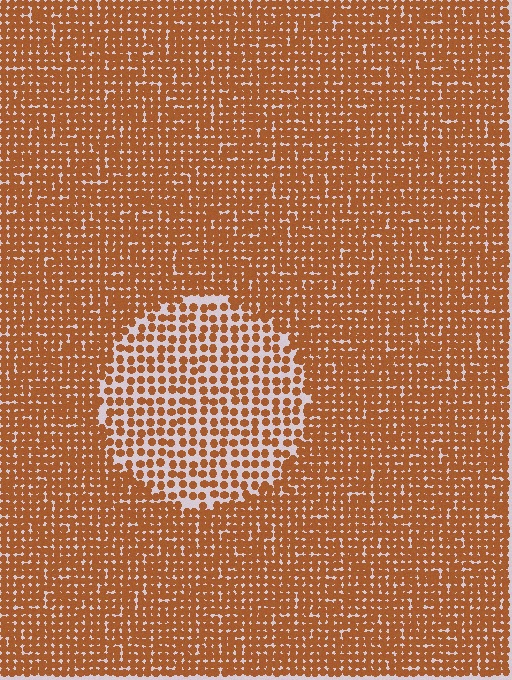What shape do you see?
I see a circle.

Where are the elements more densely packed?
The elements are more densely packed outside the circle boundary.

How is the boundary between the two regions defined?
The boundary is defined by a change in element density (approximately 1.9x ratio). All elements are the same color, size, and shape.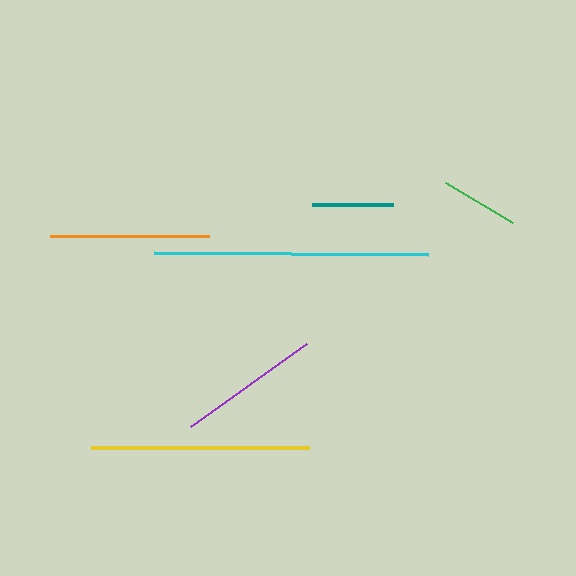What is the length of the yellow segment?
The yellow segment is approximately 218 pixels long.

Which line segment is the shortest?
The green line is the shortest at approximately 78 pixels.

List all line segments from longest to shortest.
From longest to shortest: cyan, yellow, orange, purple, teal, green.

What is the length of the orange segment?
The orange segment is approximately 159 pixels long.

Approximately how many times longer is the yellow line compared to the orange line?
The yellow line is approximately 1.4 times the length of the orange line.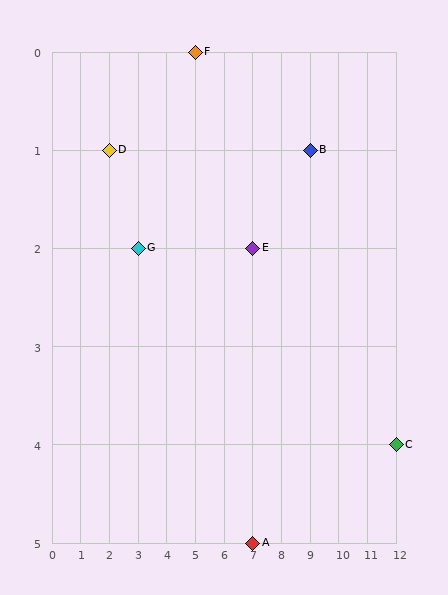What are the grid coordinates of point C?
Point C is at grid coordinates (12, 4).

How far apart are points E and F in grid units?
Points E and F are 2 columns and 2 rows apart (about 2.8 grid units diagonally).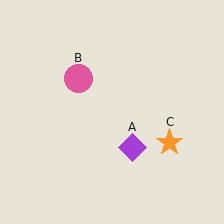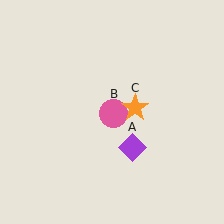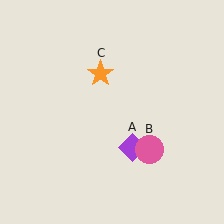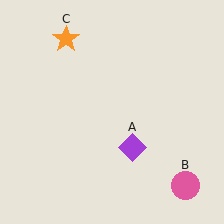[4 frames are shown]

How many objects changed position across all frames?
2 objects changed position: pink circle (object B), orange star (object C).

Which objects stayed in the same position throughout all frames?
Purple diamond (object A) remained stationary.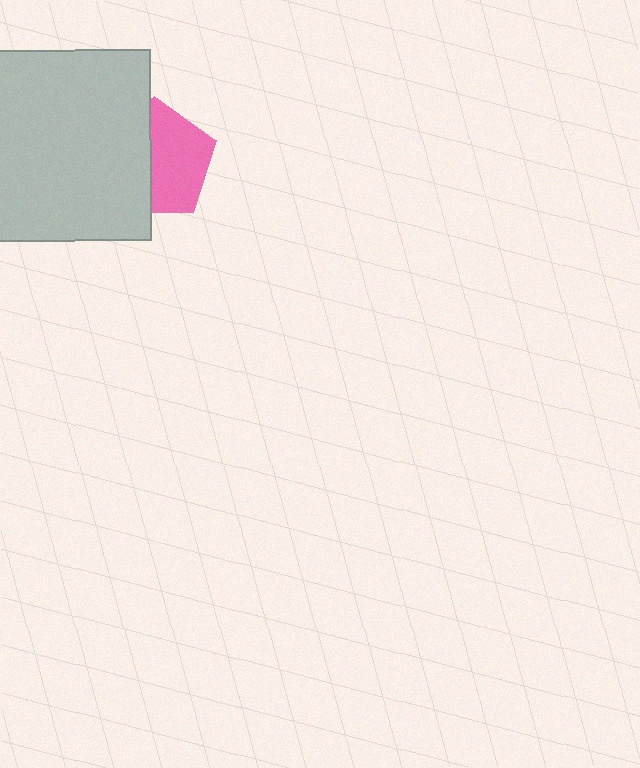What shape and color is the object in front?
The object in front is a light gray square.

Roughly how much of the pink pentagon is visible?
About half of it is visible (roughly 54%).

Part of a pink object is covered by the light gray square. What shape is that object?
It is a pentagon.